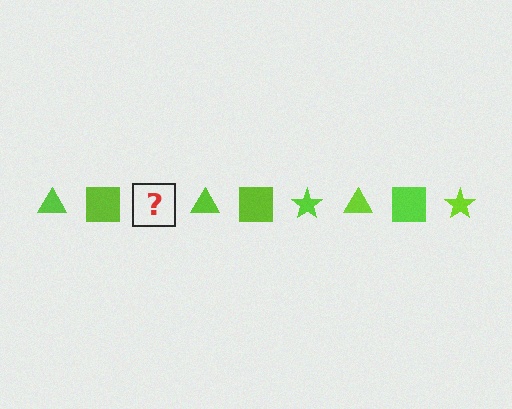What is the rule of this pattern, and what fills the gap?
The rule is that the pattern cycles through triangle, square, star shapes in lime. The gap should be filled with a lime star.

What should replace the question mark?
The question mark should be replaced with a lime star.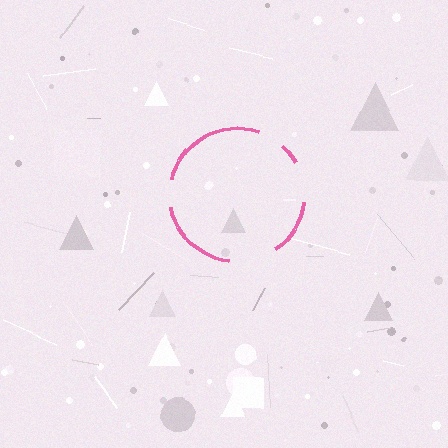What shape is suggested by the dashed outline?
The dashed outline suggests a circle.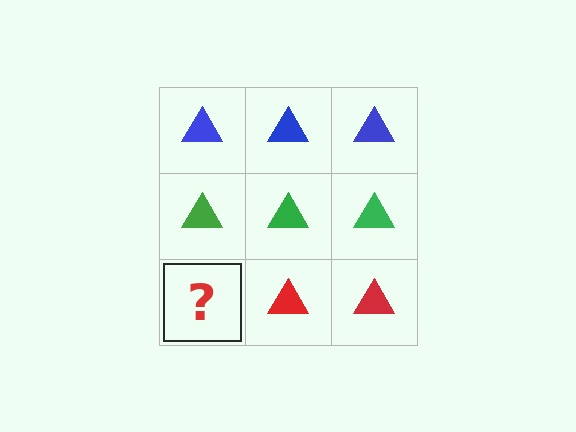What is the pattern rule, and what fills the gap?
The rule is that each row has a consistent color. The gap should be filled with a red triangle.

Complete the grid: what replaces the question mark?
The question mark should be replaced with a red triangle.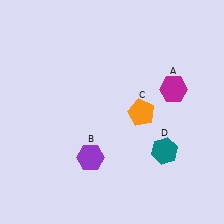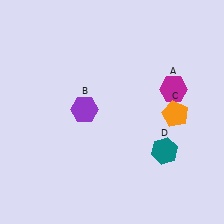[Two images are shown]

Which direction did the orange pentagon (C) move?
The orange pentagon (C) moved right.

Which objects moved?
The objects that moved are: the purple hexagon (B), the orange pentagon (C).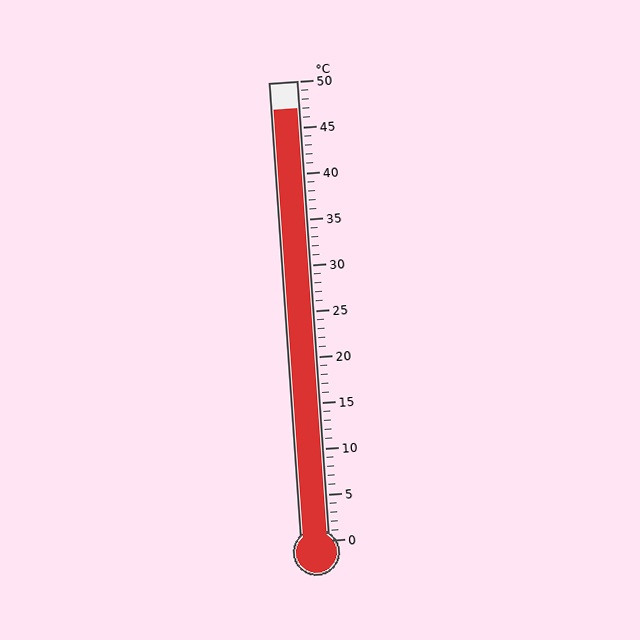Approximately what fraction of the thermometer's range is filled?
The thermometer is filled to approximately 95% of its range.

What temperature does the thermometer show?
The thermometer shows approximately 47°C.